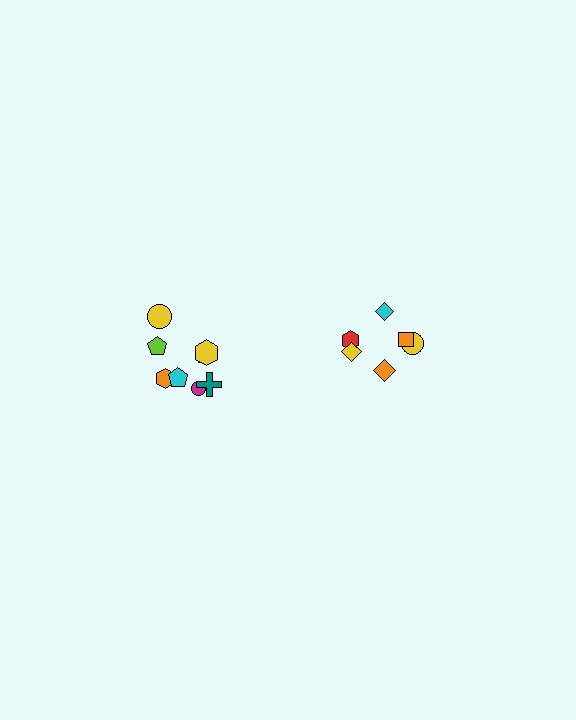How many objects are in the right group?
There are 6 objects.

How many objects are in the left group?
There are 8 objects.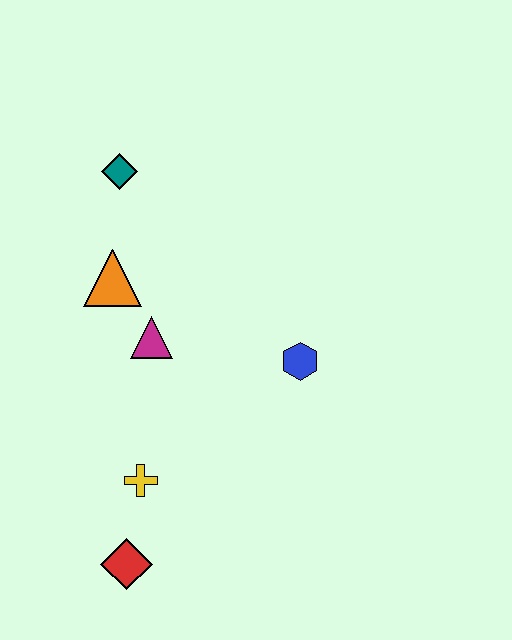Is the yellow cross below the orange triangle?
Yes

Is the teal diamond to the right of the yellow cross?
No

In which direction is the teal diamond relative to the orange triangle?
The teal diamond is above the orange triangle.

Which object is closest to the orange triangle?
The magenta triangle is closest to the orange triangle.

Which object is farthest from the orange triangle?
The red diamond is farthest from the orange triangle.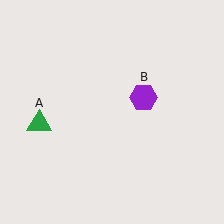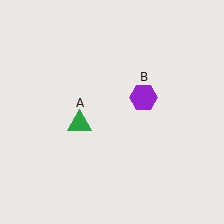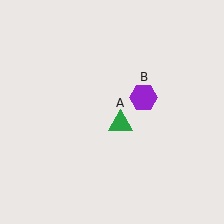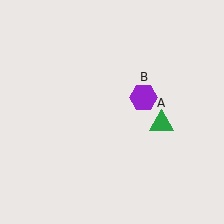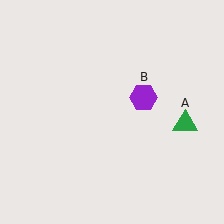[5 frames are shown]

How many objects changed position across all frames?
1 object changed position: green triangle (object A).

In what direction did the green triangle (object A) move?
The green triangle (object A) moved right.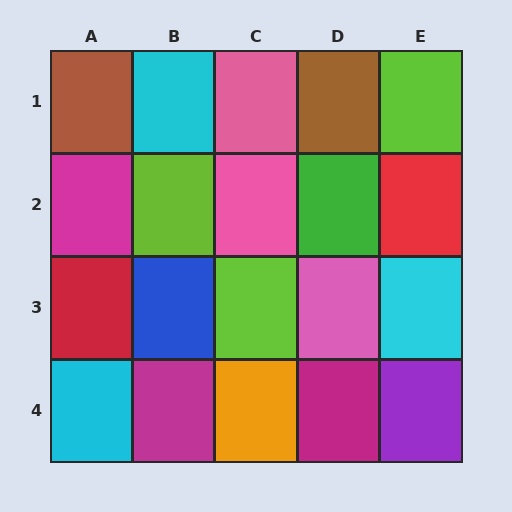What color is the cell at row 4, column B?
Magenta.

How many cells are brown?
2 cells are brown.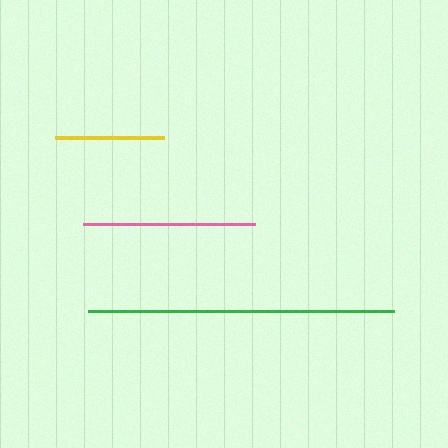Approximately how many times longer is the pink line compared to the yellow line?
The pink line is approximately 1.6 times the length of the yellow line.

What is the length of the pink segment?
The pink segment is approximately 172 pixels long.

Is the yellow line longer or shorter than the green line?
The green line is longer than the yellow line.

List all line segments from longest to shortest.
From longest to shortest: green, pink, yellow.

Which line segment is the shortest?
The yellow line is the shortest at approximately 110 pixels.